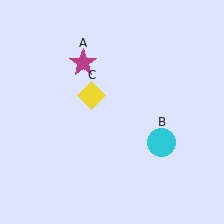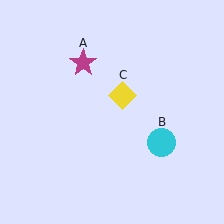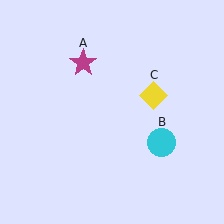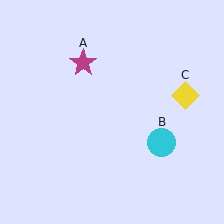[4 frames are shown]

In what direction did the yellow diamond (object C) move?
The yellow diamond (object C) moved right.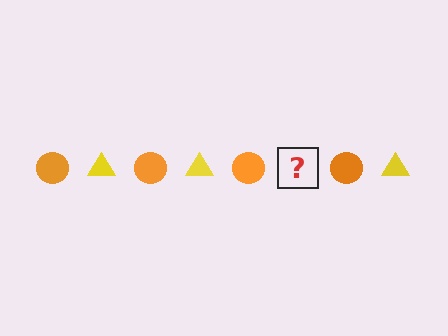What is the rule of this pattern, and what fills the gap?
The rule is that the pattern alternates between orange circle and yellow triangle. The gap should be filled with a yellow triangle.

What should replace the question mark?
The question mark should be replaced with a yellow triangle.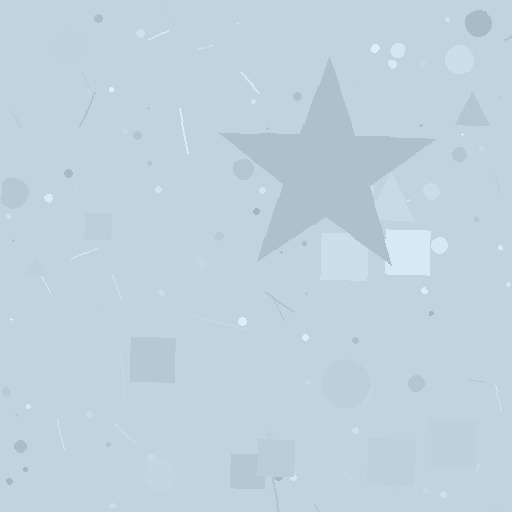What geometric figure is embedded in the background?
A star is embedded in the background.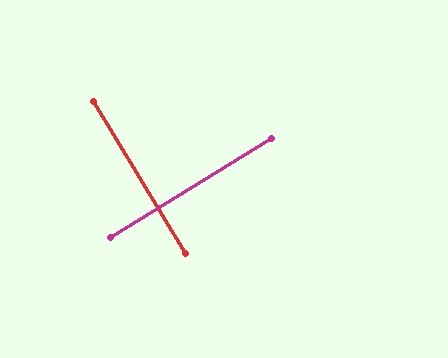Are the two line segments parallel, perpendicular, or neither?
Perpendicular — they meet at approximately 90°.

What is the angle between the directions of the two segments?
Approximately 90 degrees.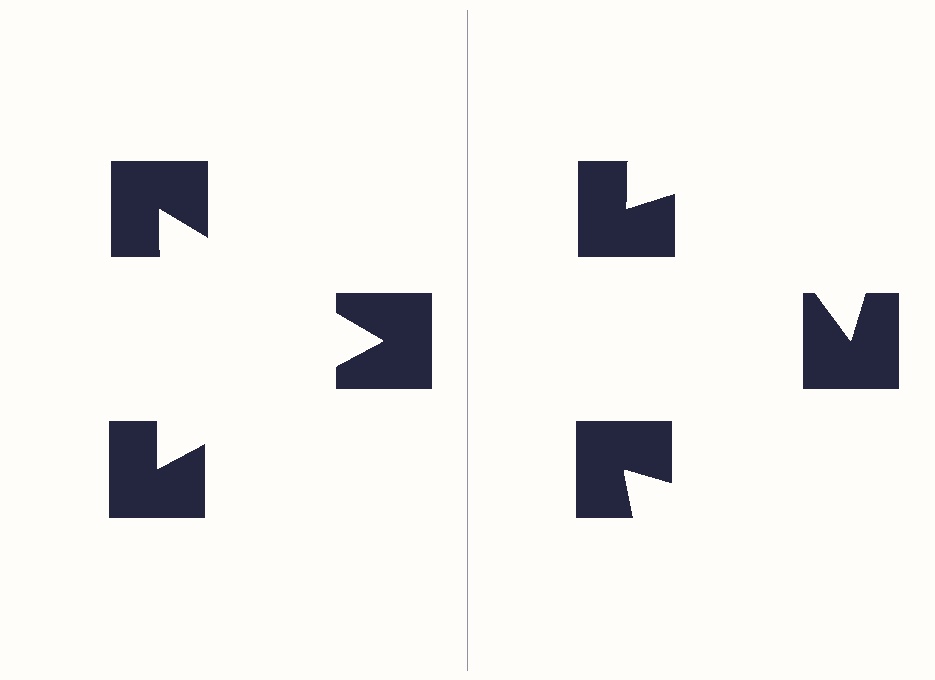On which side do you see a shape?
An illusory triangle appears on the left side. On the right side the wedge cuts are rotated, so no coherent shape forms.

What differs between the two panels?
The notched squares are positioned identically on both sides; only the wedge orientations differ. On the left they align to a triangle; on the right they are misaligned.